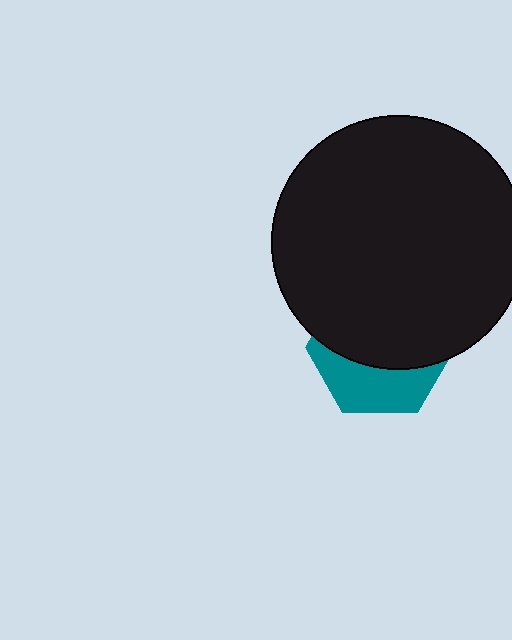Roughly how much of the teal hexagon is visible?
A small part of it is visible (roughly 37%).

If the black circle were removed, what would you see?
You would see the complete teal hexagon.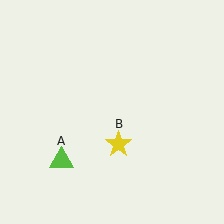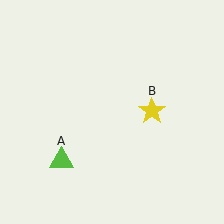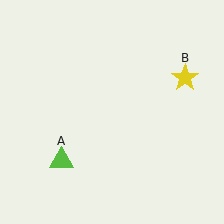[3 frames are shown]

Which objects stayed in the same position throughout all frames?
Lime triangle (object A) remained stationary.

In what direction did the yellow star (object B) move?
The yellow star (object B) moved up and to the right.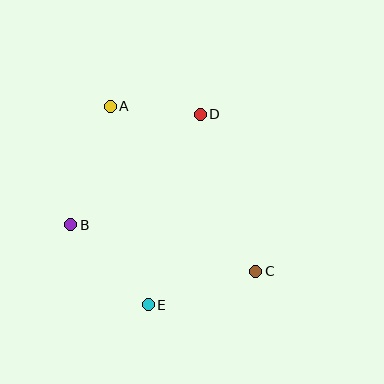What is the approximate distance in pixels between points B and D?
The distance between B and D is approximately 170 pixels.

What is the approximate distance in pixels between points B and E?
The distance between B and E is approximately 112 pixels.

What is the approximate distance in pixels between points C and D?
The distance between C and D is approximately 167 pixels.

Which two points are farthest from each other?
Points A and C are farthest from each other.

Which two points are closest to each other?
Points A and D are closest to each other.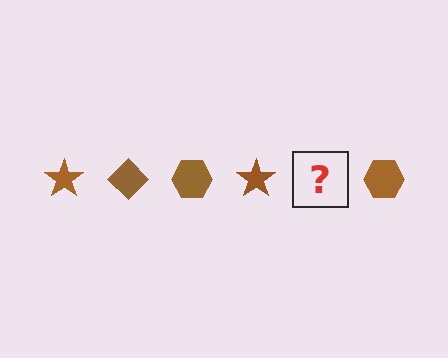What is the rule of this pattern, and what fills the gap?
The rule is that the pattern cycles through star, diamond, hexagon shapes in brown. The gap should be filled with a brown diamond.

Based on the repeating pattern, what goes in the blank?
The blank should be a brown diamond.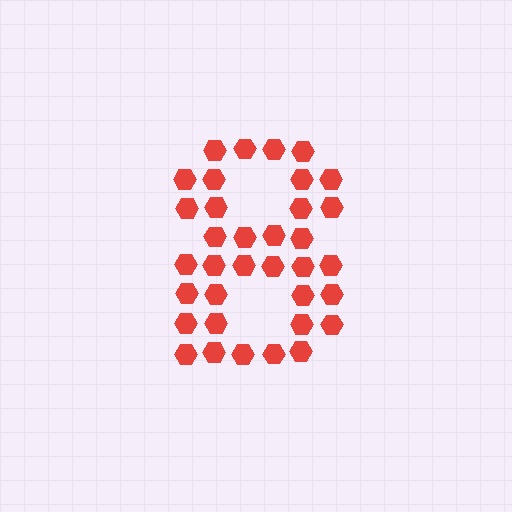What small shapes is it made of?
It is made of small hexagons.